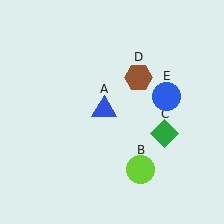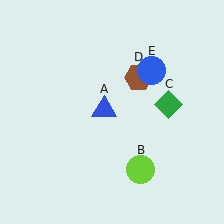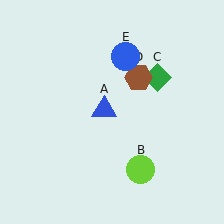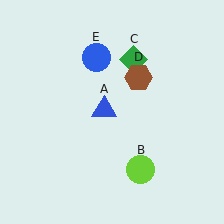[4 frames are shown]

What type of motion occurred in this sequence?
The green diamond (object C), blue circle (object E) rotated counterclockwise around the center of the scene.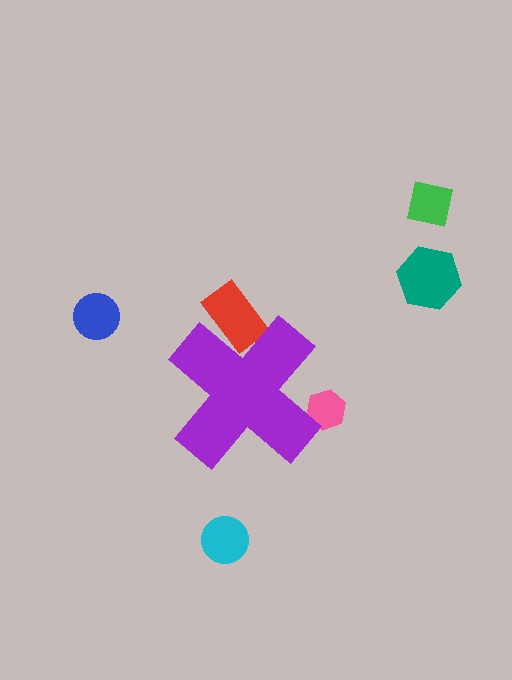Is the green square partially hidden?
No, the green square is fully visible.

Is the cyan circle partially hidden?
No, the cyan circle is fully visible.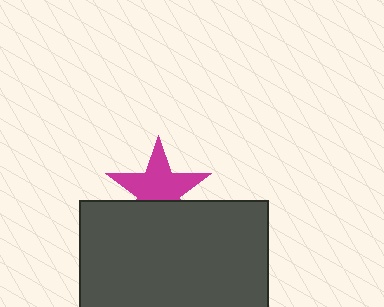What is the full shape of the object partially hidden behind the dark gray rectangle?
The partially hidden object is a magenta star.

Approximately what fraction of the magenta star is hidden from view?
Roughly 35% of the magenta star is hidden behind the dark gray rectangle.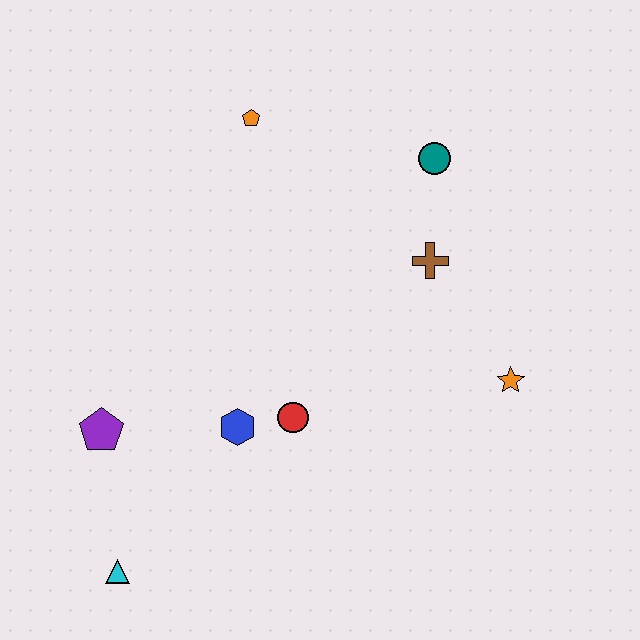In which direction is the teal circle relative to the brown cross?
The teal circle is above the brown cross.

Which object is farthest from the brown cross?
The cyan triangle is farthest from the brown cross.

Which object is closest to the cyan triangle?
The purple pentagon is closest to the cyan triangle.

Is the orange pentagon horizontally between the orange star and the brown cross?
No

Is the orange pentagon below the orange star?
No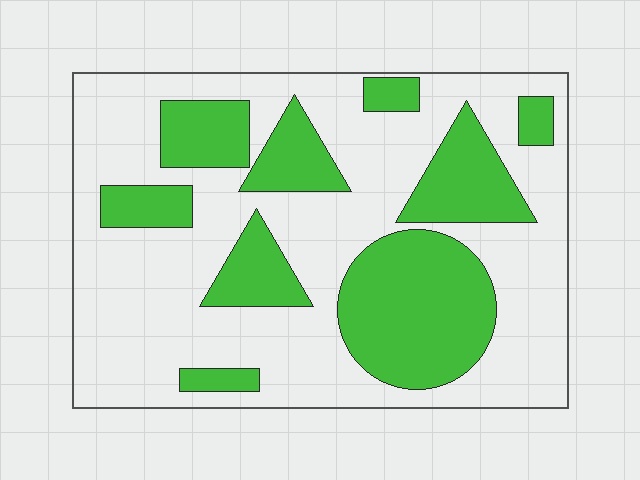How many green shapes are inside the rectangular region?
9.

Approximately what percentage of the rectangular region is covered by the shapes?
Approximately 35%.